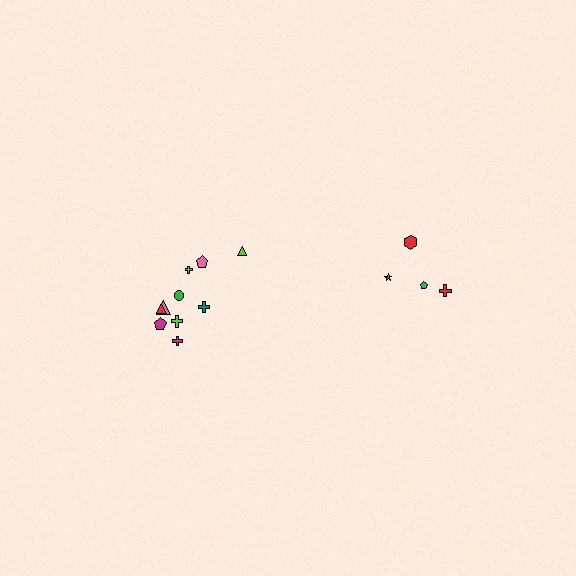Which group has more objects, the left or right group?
The left group.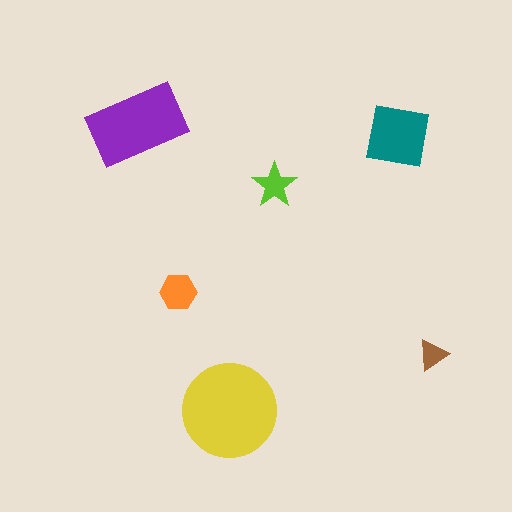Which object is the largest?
The yellow circle.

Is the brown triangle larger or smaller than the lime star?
Smaller.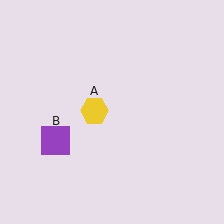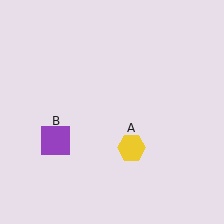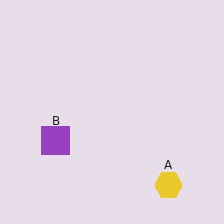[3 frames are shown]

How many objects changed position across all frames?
1 object changed position: yellow hexagon (object A).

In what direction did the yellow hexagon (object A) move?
The yellow hexagon (object A) moved down and to the right.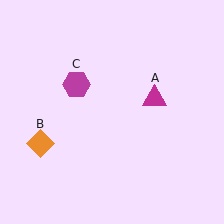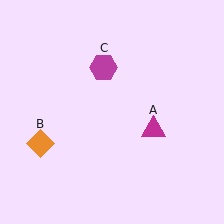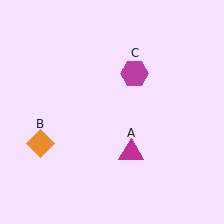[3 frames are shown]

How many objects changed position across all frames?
2 objects changed position: magenta triangle (object A), magenta hexagon (object C).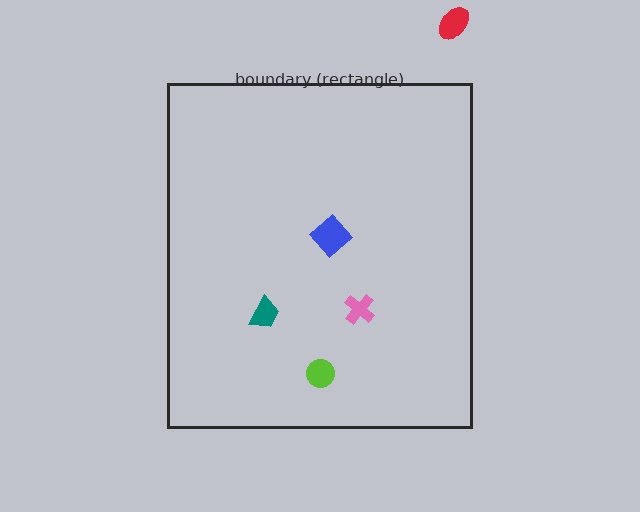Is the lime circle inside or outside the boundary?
Inside.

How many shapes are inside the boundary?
4 inside, 1 outside.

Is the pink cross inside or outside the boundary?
Inside.